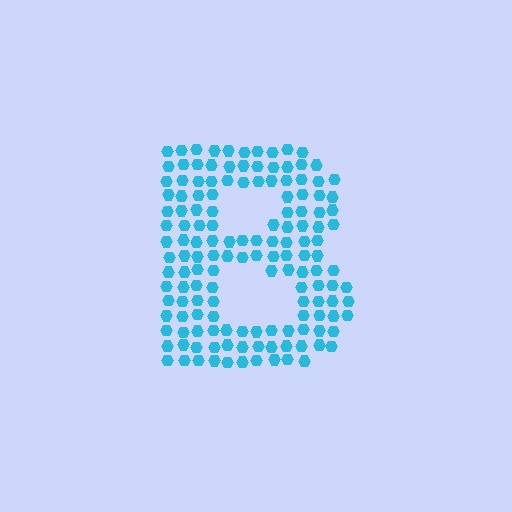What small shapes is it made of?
It is made of small hexagons.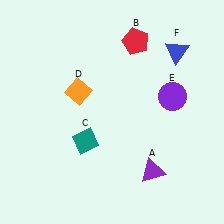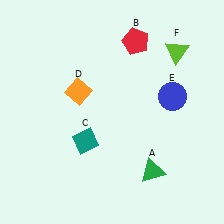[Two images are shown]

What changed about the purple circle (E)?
In Image 1, E is purple. In Image 2, it changed to blue.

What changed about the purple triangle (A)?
In Image 1, A is purple. In Image 2, it changed to green.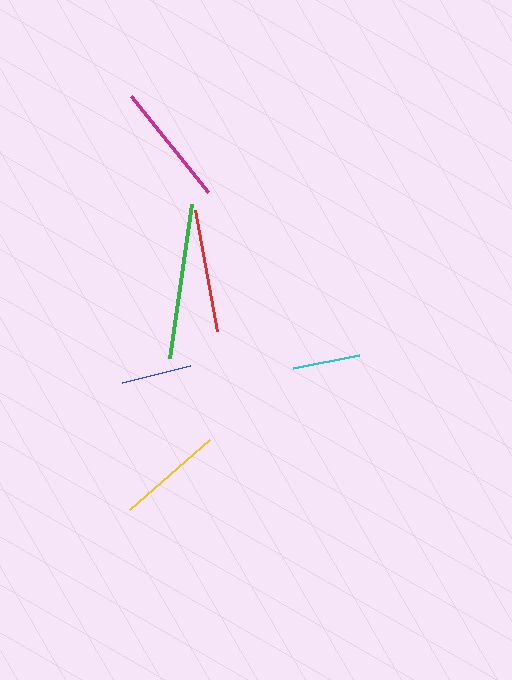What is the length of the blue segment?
The blue segment is approximately 70 pixels long.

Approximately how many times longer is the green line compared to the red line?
The green line is approximately 1.3 times the length of the red line.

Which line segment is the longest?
The green line is the longest at approximately 156 pixels.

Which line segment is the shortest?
The cyan line is the shortest at approximately 68 pixels.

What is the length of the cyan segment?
The cyan segment is approximately 68 pixels long.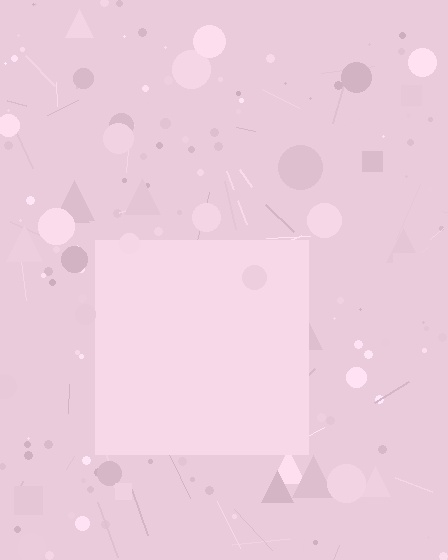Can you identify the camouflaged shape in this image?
The camouflaged shape is a square.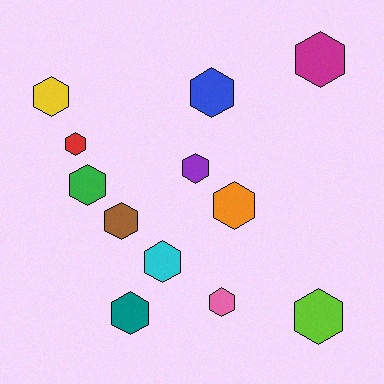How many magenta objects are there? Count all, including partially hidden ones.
There is 1 magenta object.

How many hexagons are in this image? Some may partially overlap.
There are 12 hexagons.